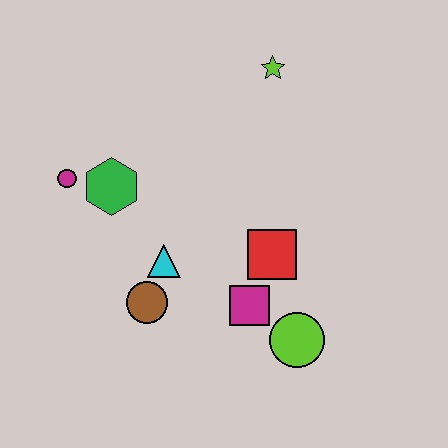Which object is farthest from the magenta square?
The lime star is farthest from the magenta square.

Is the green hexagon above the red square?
Yes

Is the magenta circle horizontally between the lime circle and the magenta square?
No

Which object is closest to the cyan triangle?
The brown circle is closest to the cyan triangle.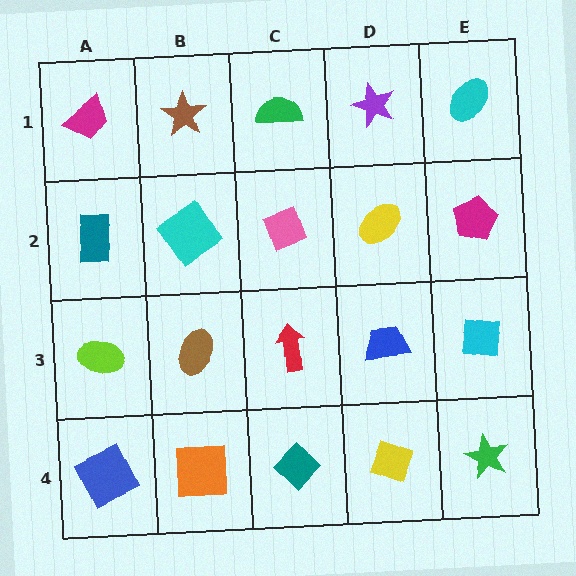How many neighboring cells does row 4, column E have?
2.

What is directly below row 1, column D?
A yellow ellipse.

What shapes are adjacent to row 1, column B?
A cyan diamond (row 2, column B), a magenta trapezoid (row 1, column A), a green semicircle (row 1, column C).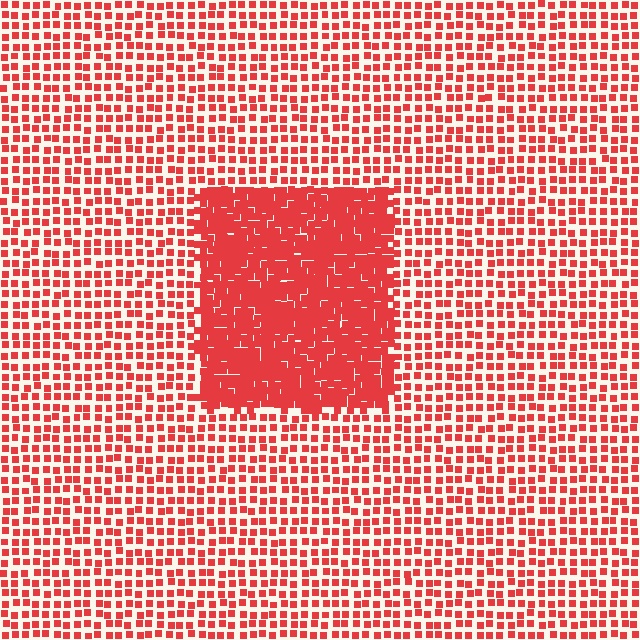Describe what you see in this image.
The image contains small red elements arranged at two different densities. A rectangle-shaped region is visible where the elements are more densely packed than the surrounding area.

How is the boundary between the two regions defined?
The boundary is defined by a change in element density (approximately 2.4x ratio). All elements are the same color, size, and shape.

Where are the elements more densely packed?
The elements are more densely packed inside the rectangle boundary.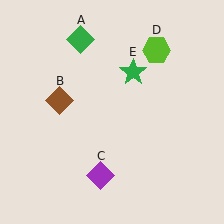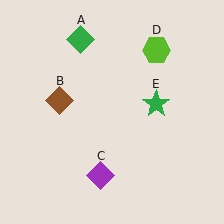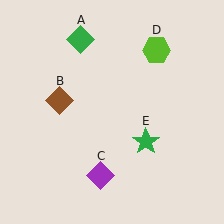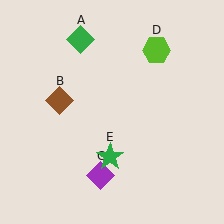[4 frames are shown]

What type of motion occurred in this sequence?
The green star (object E) rotated clockwise around the center of the scene.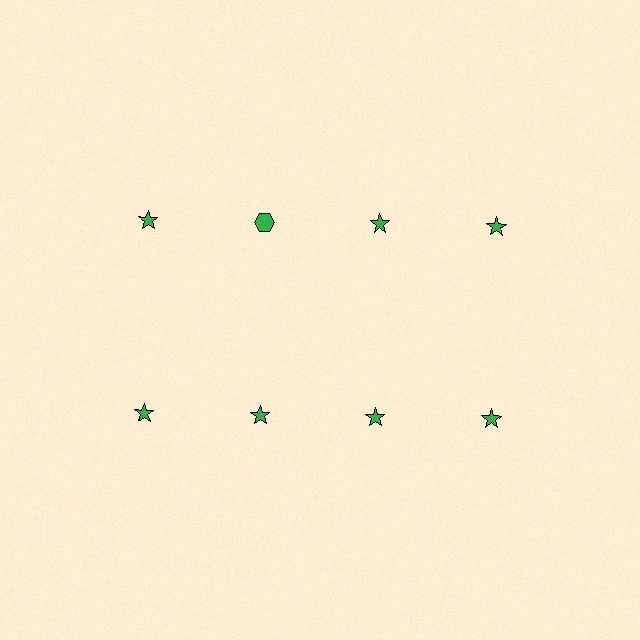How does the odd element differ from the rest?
It has a different shape: hexagon instead of star.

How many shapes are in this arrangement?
There are 8 shapes arranged in a grid pattern.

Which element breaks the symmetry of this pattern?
The green hexagon in the top row, second from left column breaks the symmetry. All other shapes are green stars.